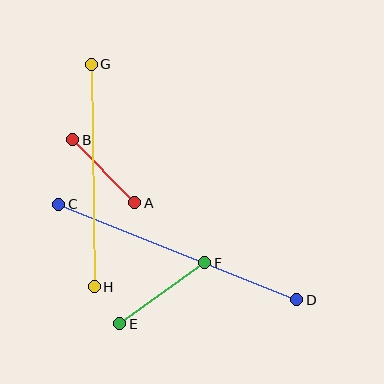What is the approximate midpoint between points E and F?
The midpoint is at approximately (162, 293) pixels.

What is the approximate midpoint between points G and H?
The midpoint is at approximately (93, 176) pixels.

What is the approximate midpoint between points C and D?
The midpoint is at approximately (178, 252) pixels.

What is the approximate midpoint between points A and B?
The midpoint is at approximately (104, 171) pixels.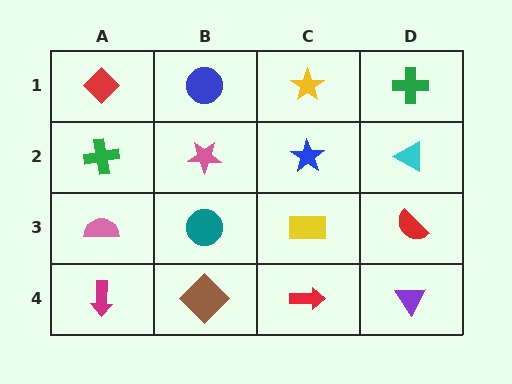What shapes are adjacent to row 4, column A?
A pink semicircle (row 3, column A), a brown diamond (row 4, column B).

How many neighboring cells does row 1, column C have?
3.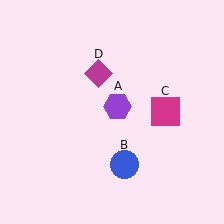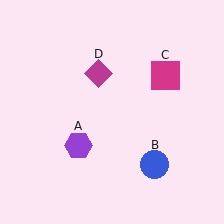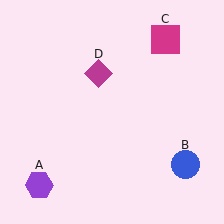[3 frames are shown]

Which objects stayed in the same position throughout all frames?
Magenta diamond (object D) remained stationary.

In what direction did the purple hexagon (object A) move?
The purple hexagon (object A) moved down and to the left.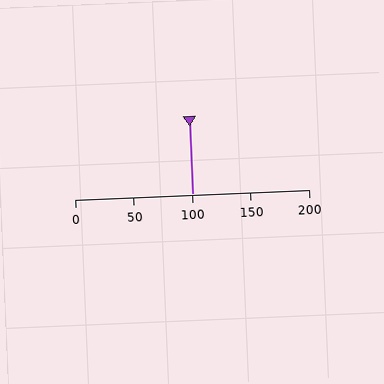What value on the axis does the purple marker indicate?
The marker indicates approximately 100.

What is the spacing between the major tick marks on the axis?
The major ticks are spaced 50 apart.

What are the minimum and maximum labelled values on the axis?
The axis runs from 0 to 200.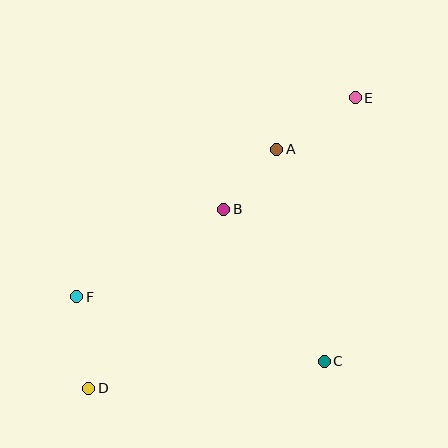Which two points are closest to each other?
Points A and B are closest to each other.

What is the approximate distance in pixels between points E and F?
The distance between E and F is approximately 342 pixels.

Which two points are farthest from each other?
Points D and E are farthest from each other.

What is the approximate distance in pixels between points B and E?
The distance between B and E is approximately 173 pixels.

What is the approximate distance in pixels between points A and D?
The distance between A and D is approximately 304 pixels.